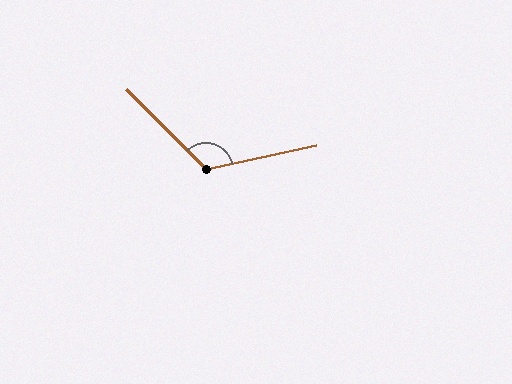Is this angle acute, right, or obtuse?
It is obtuse.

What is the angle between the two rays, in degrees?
Approximately 122 degrees.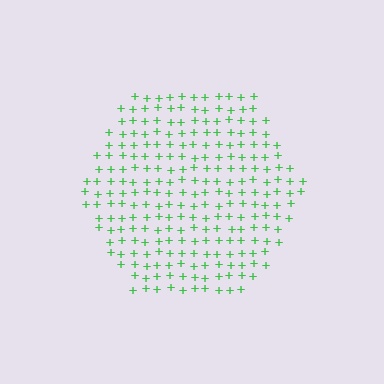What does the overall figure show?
The overall figure shows a hexagon.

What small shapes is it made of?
It is made of small plus signs.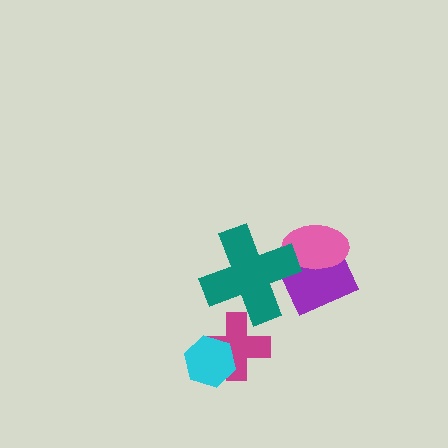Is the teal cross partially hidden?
No, no other shape covers it.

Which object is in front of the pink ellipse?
The teal cross is in front of the pink ellipse.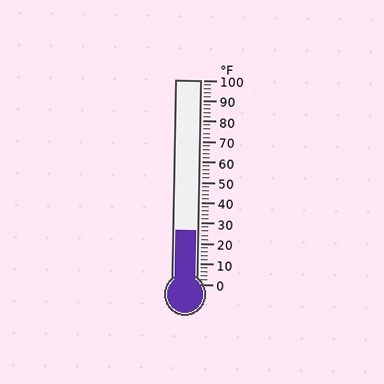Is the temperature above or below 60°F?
The temperature is below 60°F.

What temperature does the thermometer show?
The thermometer shows approximately 26°F.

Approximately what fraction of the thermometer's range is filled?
The thermometer is filled to approximately 25% of its range.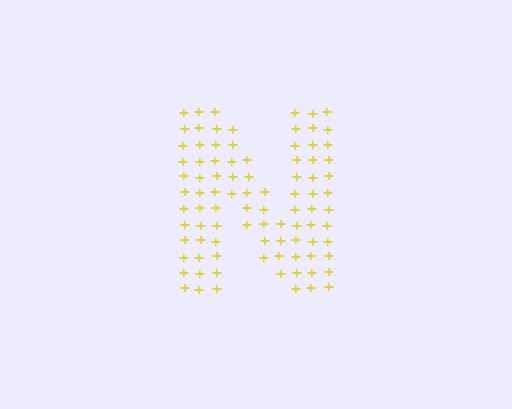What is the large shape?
The large shape is the letter N.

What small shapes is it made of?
It is made of small plus signs.